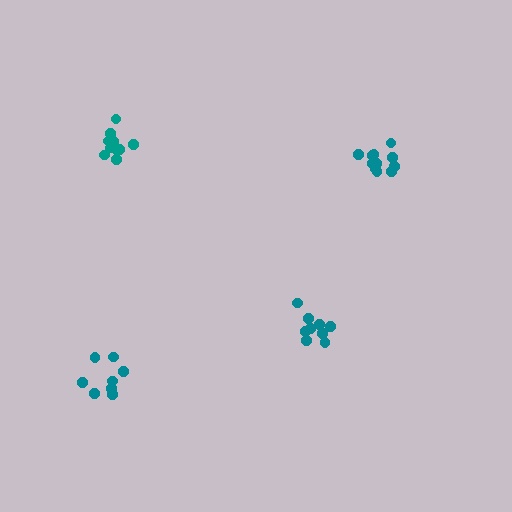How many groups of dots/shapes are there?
There are 4 groups.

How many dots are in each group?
Group 1: 9 dots, Group 2: 12 dots, Group 3: 8 dots, Group 4: 11 dots (40 total).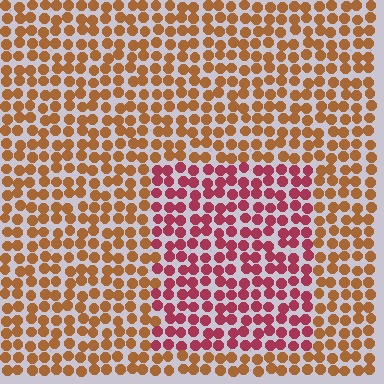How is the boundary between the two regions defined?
The boundary is defined purely by a slight shift in hue (about 44 degrees). Spacing, size, and orientation are identical on both sides.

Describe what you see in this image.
The image is filled with small brown elements in a uniform arrangement. A rectangle-shaped region is visible where the elements are tinted to a slightly different hue, forming a subtle color boundary.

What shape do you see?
I see a rectangle.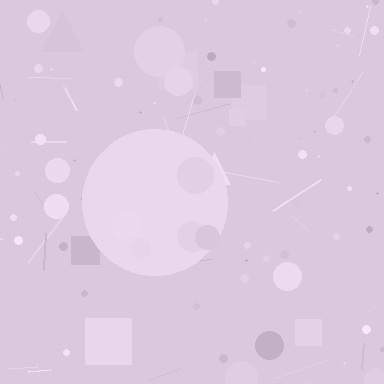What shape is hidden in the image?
A circle is hidden in the image.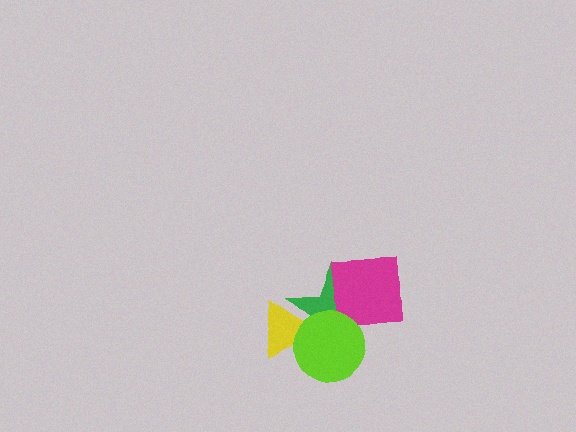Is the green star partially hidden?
Yes, it is partially covered by another shape.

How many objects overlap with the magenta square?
1 object overlaps with the magenta square.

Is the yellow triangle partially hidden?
Yes, it is partially covered by another shape.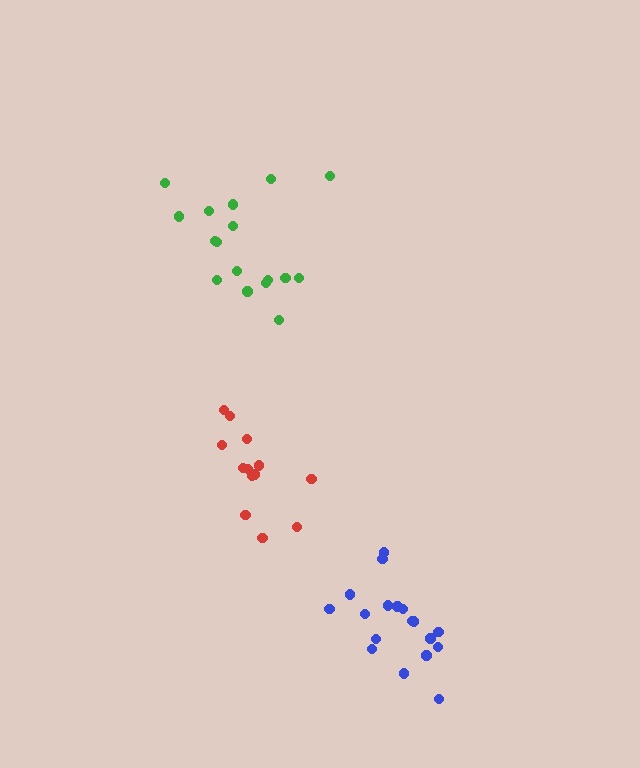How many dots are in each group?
Group 1: 13 dots, Group 2: 17 dots, Group 3: 18 dots (48 total).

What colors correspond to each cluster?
The clusters are colored: red, green, blue.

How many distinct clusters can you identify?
There are 3 distinct clusters.